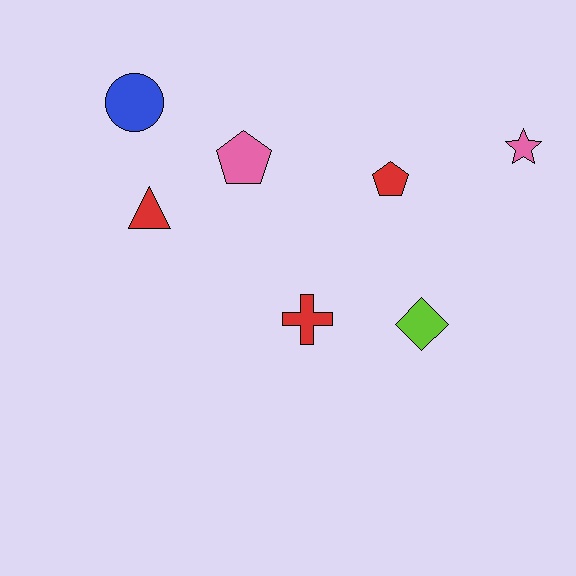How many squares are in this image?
There are no squares.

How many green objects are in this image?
There are no green objects.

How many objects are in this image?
There are 7 objects.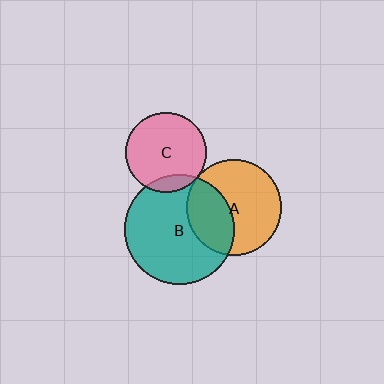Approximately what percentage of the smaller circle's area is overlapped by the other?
Approximately 10%.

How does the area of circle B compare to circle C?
Approximately 1.9 times.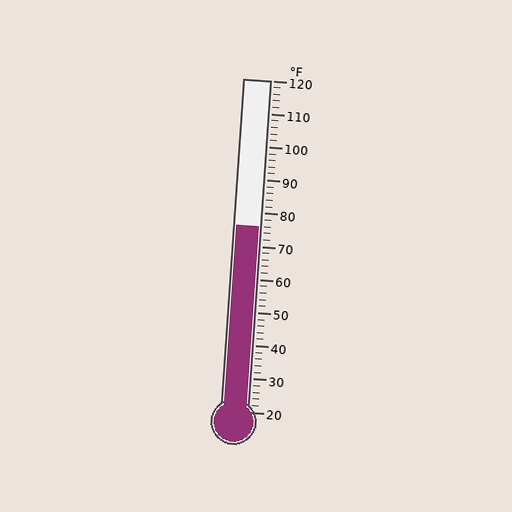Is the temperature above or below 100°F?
The temperature is below 100°F.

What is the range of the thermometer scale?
The thermometer scale ranges from 20°F to 120°F.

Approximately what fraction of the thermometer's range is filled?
The thermometer is filled to approximately 55% of its range.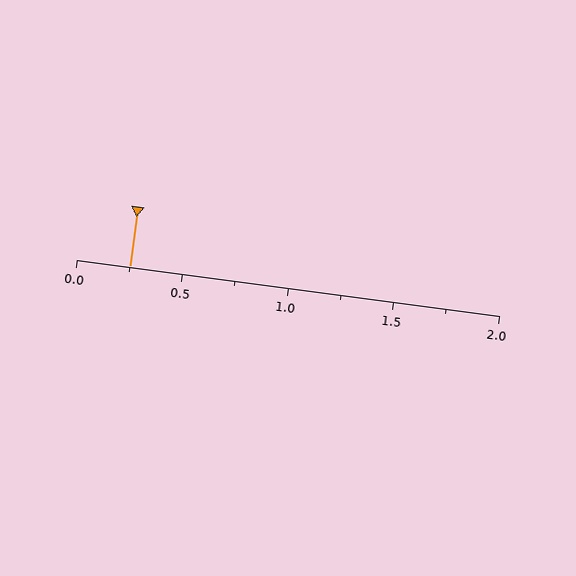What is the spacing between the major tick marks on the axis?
The major ticks are spaced 0.5 apart.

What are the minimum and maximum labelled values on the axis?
The axis runs from 0.0 to 2.0.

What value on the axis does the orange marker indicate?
The marker indicates approximately 0.25.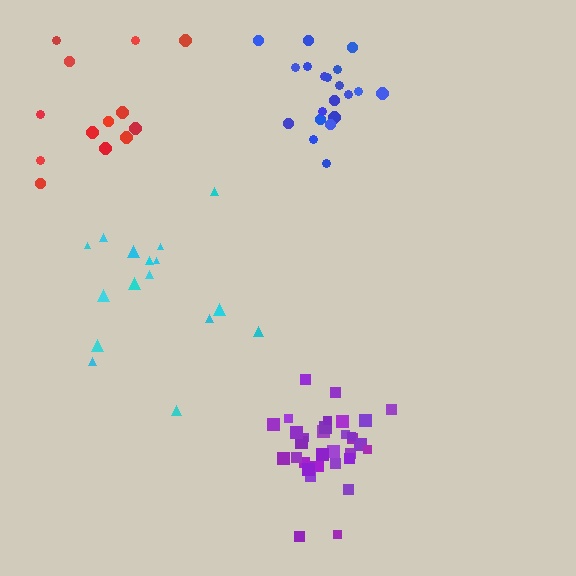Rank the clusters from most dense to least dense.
purple, blue, cyan, red.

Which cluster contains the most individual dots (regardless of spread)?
Purple (35).